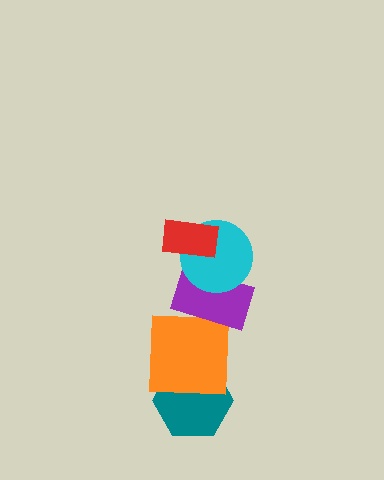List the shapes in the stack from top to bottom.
From top to bottom: the red rectangle, the cyan circle, the purple rectangle, the orange square, the teal hexagon.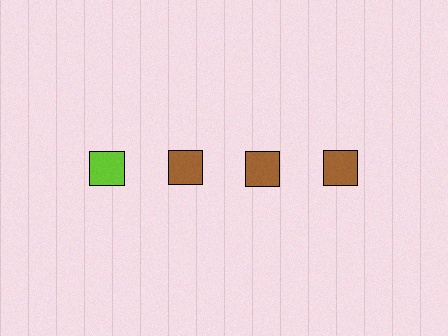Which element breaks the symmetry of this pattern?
The lime square in the top row, leftmost column breaks the symmetry. All other shapes are brown squares.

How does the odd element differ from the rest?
It has a different color: lime instead of brown.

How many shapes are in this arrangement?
There are 4 shapes arranged in a grid pattern.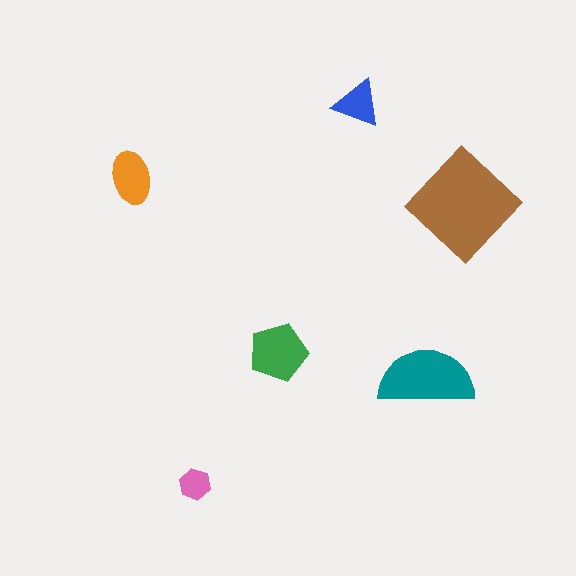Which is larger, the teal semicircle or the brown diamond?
The brown diamond.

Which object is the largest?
The brown diamond.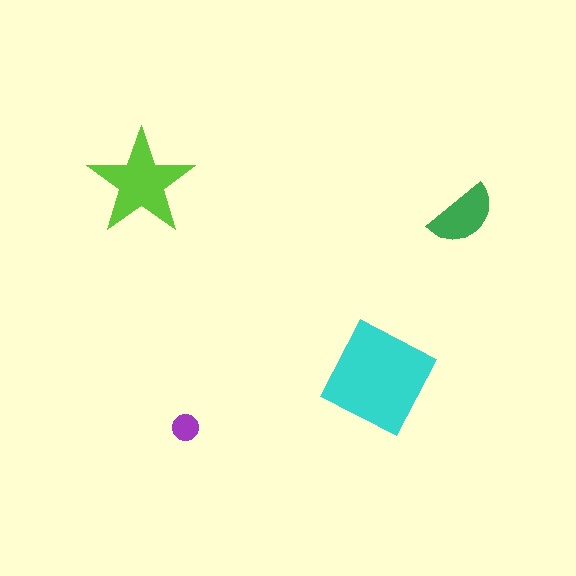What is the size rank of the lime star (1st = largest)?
2nd.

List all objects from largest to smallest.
The cyan diamond, the lime star, the green semicircle, the purple circle.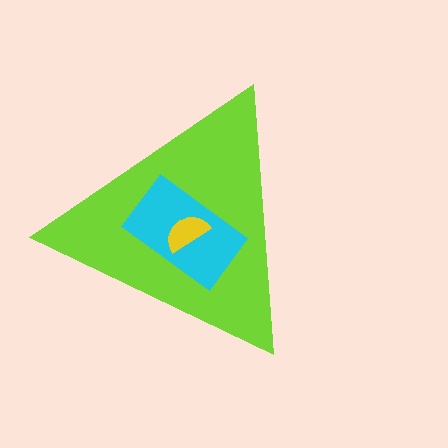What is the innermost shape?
The yellow semicircle.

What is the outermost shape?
The lime triangle.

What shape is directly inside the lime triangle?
The cyan rectangle.